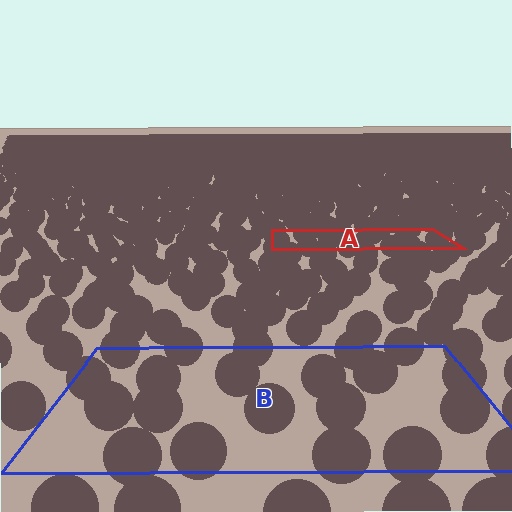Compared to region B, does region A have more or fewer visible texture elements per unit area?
Region A has more texture elements per unit area — they are packed more densely because it is farther away.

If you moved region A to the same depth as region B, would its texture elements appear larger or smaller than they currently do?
They would appear larger. At a closer depth, the same texture elements are projected at a bigger on-screen size.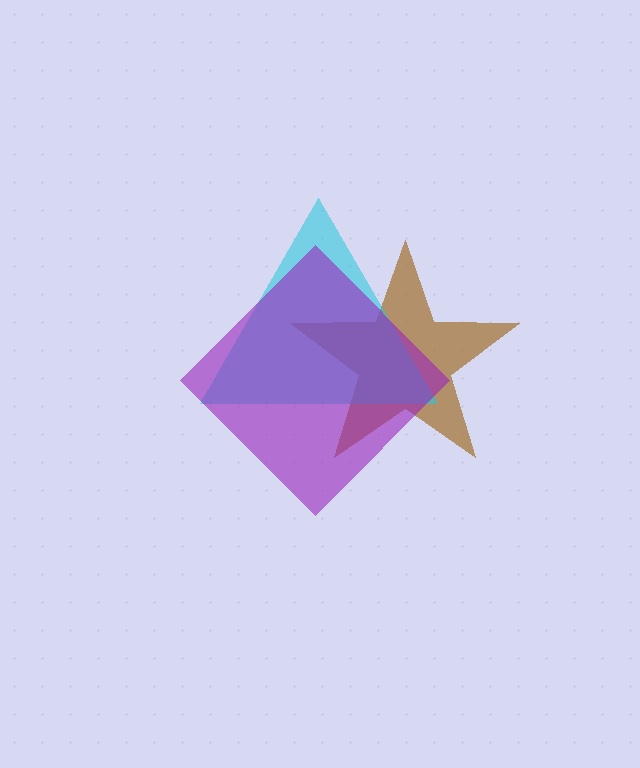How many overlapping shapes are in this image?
There are 3 overlapping shapes in the image.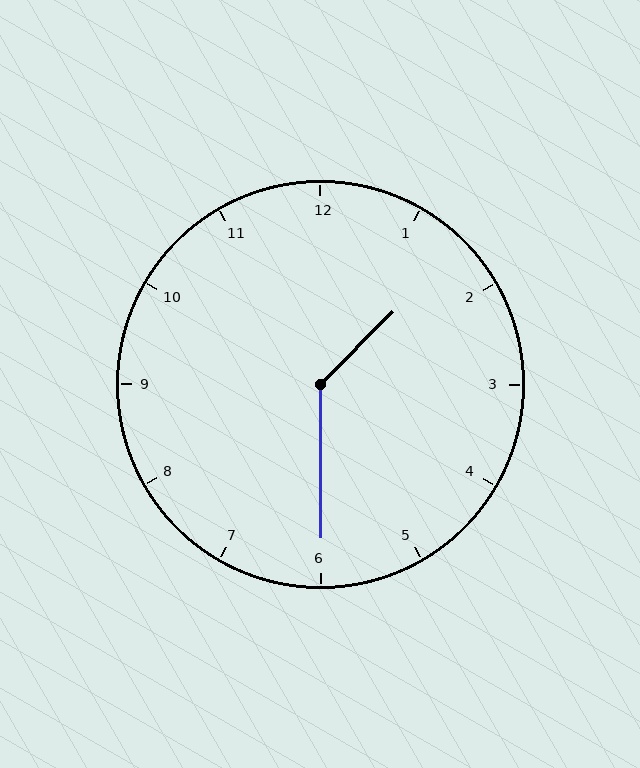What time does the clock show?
1:30.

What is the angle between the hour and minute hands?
Approximately 135 degrees.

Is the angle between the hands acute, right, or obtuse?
It is obtuse.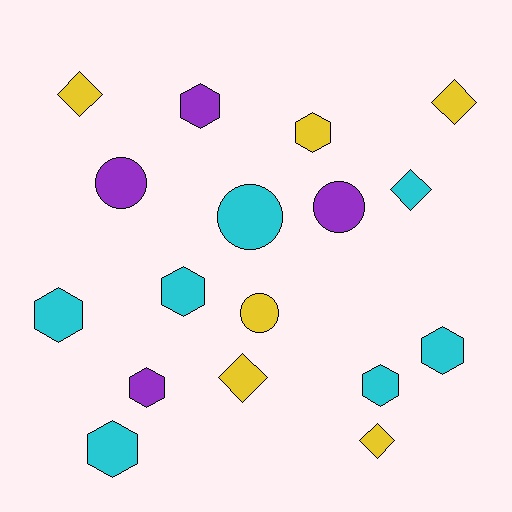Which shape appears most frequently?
Hexagon, with 8 objects.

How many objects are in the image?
There are 17 objects.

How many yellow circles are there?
There is 1 yellow circle.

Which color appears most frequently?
Cyan, with 7 objects.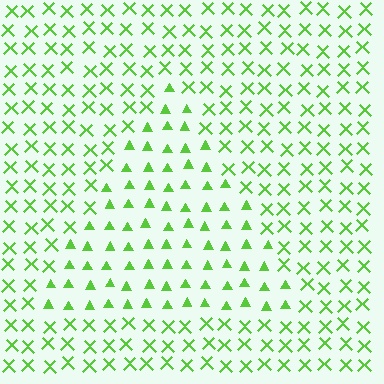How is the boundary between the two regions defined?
The boundary is defined by a change in element shape: triangles inside vs. X marks outside. All elements share the same color and spacing.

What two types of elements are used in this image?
The image uses triangles inside the triangle region and X marks outside it.